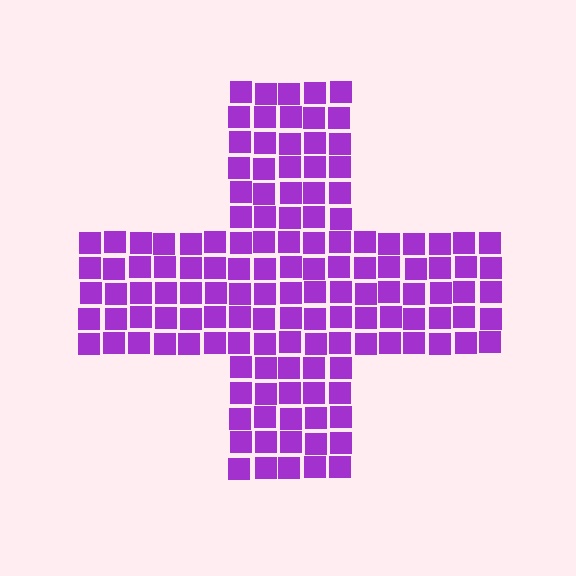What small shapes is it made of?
It is made of small squares.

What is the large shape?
The large shape is a cross.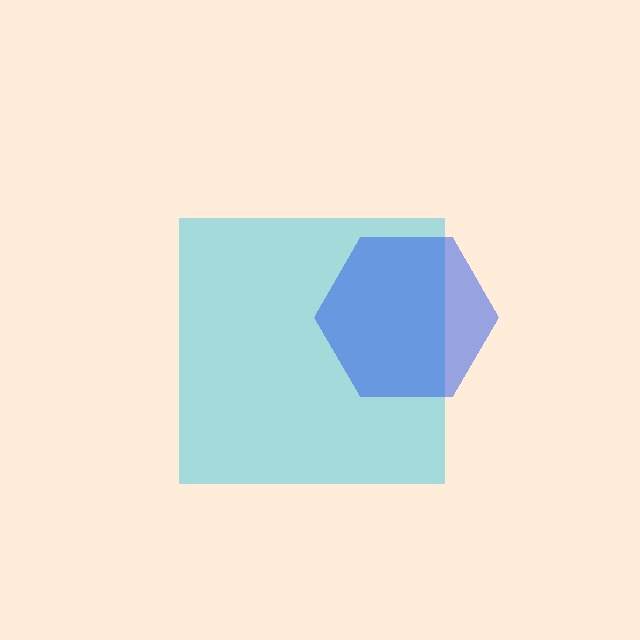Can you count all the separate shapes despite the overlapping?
Yes, there are 2 separate shapes.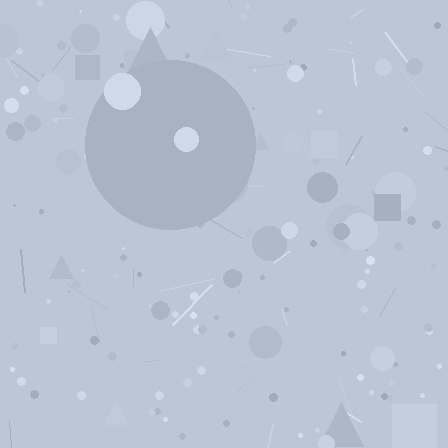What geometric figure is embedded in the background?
A circle is embedded in the background.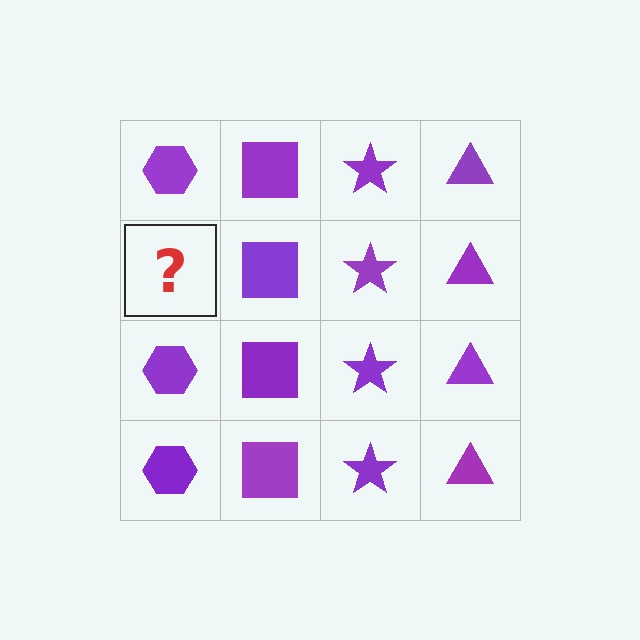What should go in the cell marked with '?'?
The missing cell should contain a purple hexagon.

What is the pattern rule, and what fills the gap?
The rule is that each column has a consistent shape. The gap should be filled with a purple hexagon.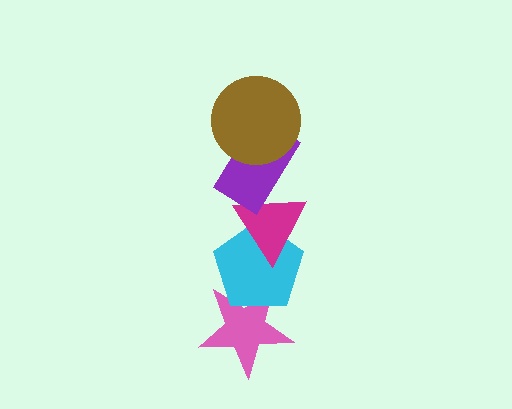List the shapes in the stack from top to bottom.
From top to bottom: the brown circle, the purple rectangle, the magenta triangle, the cyan pentagon, the pink star.